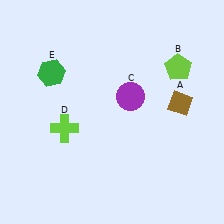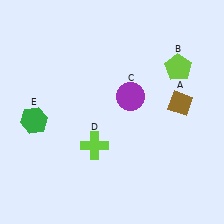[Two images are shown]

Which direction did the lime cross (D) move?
The lime cross (D) moved right.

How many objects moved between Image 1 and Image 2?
2 objects moved between the two images.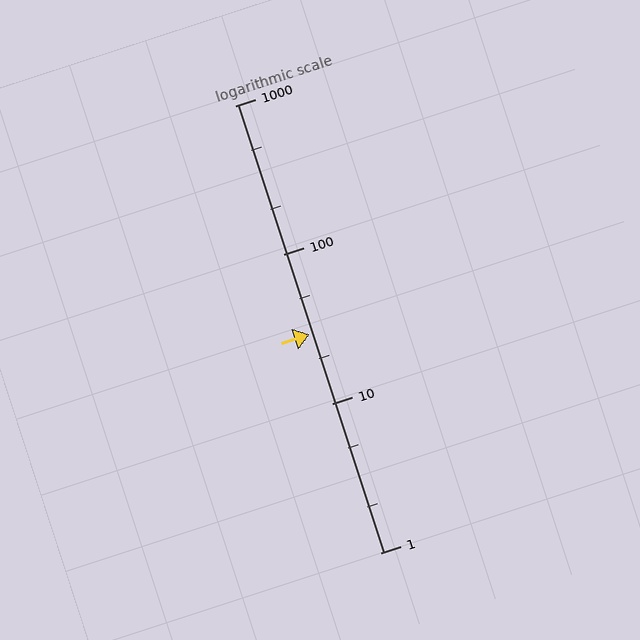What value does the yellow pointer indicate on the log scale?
The pointer indicates approximately 29.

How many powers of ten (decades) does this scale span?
The scale spans 3 decades, from 1 to 1000.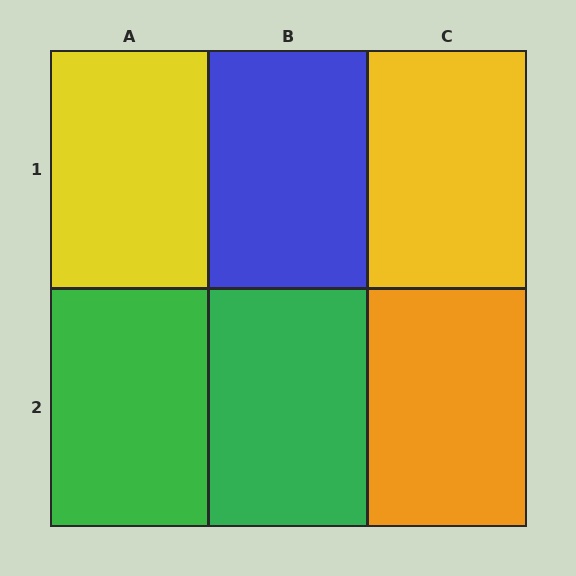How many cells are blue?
1 cell is blue.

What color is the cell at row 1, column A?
Yellow.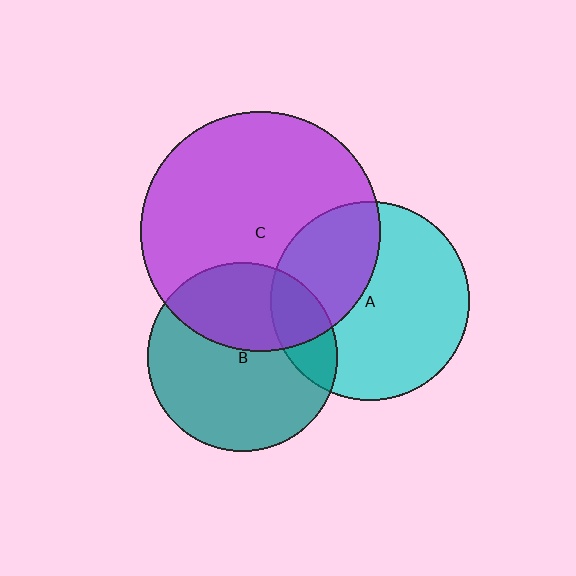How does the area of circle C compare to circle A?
Approximately 1.5 times.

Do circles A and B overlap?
Yes.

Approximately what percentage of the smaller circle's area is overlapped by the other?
Approximately 20%.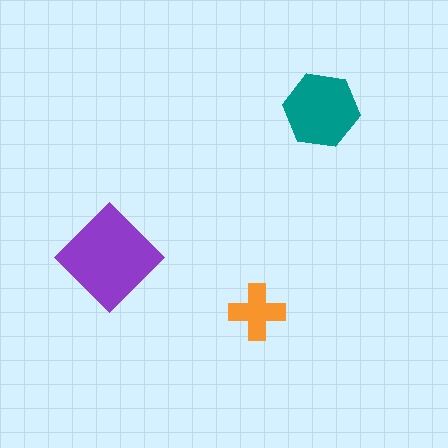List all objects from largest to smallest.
The purple diamond, the teal hexagon, the orange cross.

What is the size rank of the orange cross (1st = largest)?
3rd.